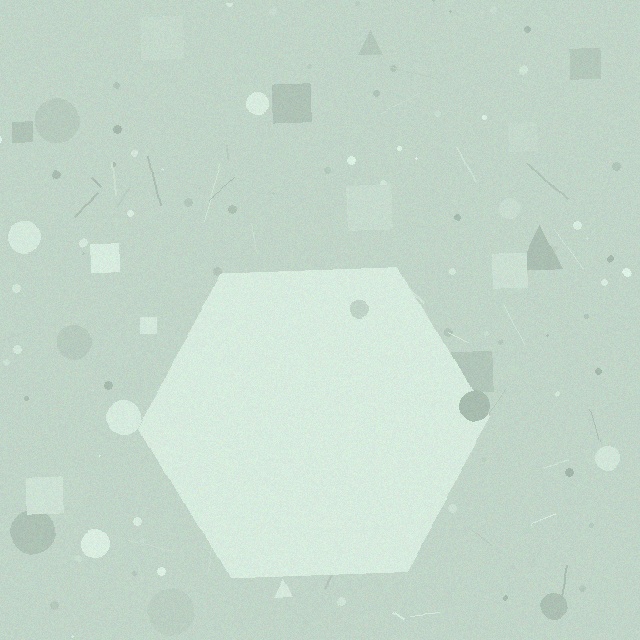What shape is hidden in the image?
A hexagon is hidden in the image.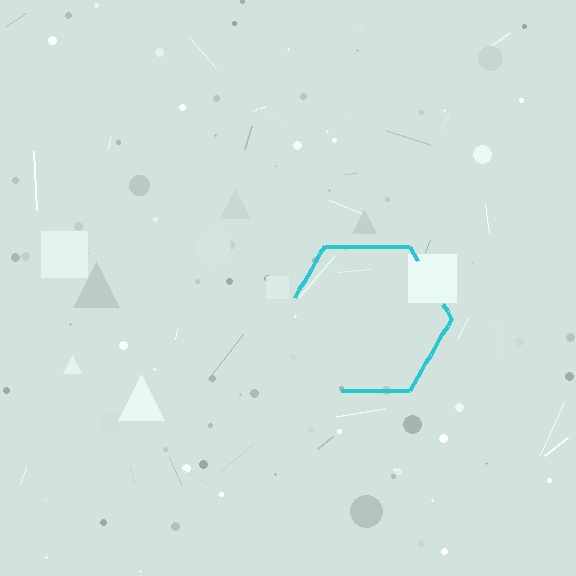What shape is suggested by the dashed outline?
The dashed outline suggests a hexagon.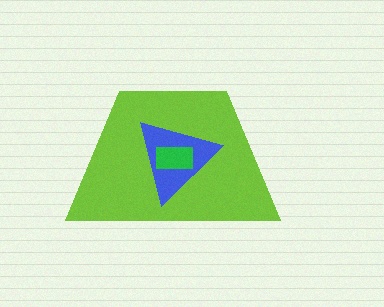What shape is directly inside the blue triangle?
The green rectangle.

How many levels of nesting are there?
3.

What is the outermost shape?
The lime trapezoid.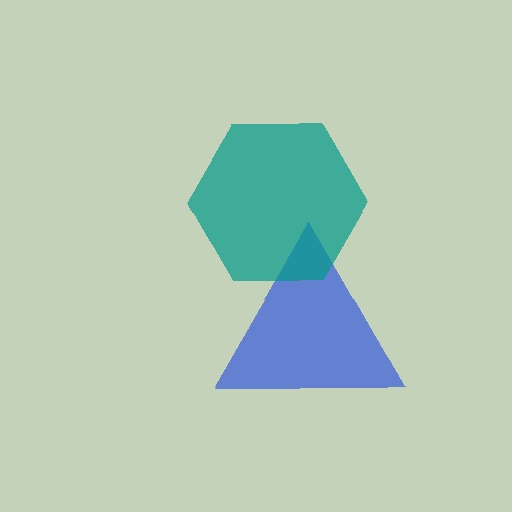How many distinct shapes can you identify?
There are 2 distinct shapes: a blue triangle, a teal hexagon.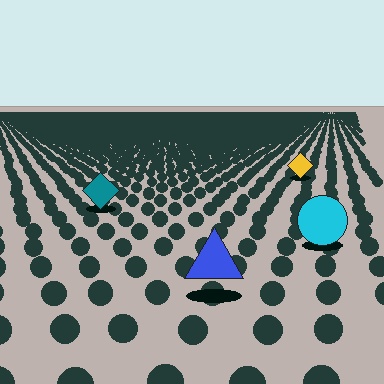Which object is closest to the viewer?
The blue triangle is closest. The texture marks near it are larger and more spread out.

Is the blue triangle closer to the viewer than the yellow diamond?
Yes. The blue triangle is closer — you can tell from the texture gradient: the ground texture is coarser near it.